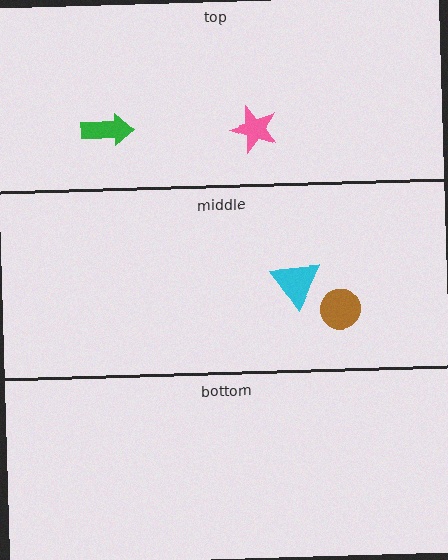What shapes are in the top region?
The green arrow, the pink star.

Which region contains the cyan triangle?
The middle region.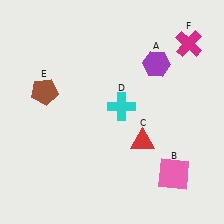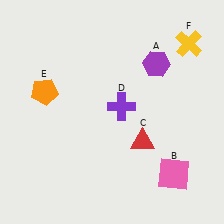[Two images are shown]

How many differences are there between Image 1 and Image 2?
There are 3 differences between the two images.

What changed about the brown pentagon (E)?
In Image 1, E is brown. In Image 2, it changed to orange.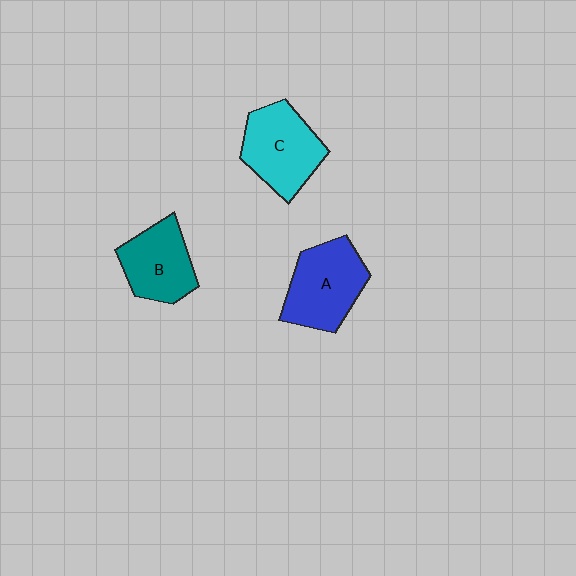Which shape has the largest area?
Shape A (blue).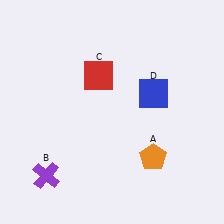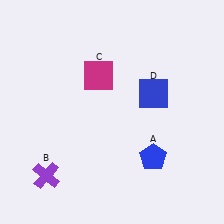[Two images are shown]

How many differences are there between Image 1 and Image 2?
There are 2 differences between the two images.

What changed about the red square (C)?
In Image 1, C is red. In Image 2, it changed to magenta.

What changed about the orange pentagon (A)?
In Image 1, A is orange. In Image 2, it changed to blue.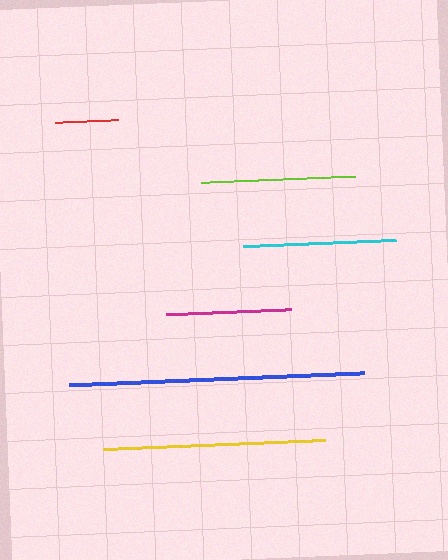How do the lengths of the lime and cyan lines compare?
The lime and cyan lines are approximately the same length.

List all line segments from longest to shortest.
From longest to shortest: blue, yellow, lime, cyan, magenta, red.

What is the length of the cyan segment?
The cyan segment is approximately 152 pixels long.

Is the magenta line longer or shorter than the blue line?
The blue line is longer than the magenta line.